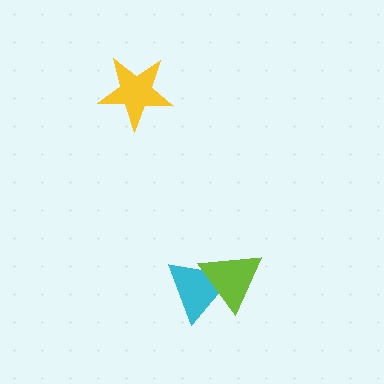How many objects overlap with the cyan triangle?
1 object overlaps with the cyan triangle.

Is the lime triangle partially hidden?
No, no other shape covers it.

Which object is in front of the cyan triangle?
The lime triangle is in front of the cyan triangle.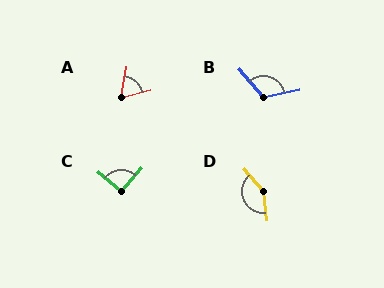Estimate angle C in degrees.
Approximately 91 degrees.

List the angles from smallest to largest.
A (66°), C (91°), B (119°), D (146°).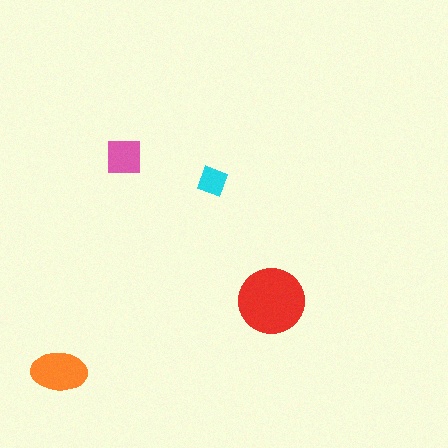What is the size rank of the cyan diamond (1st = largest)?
4th.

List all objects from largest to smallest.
The red circle, the orange ellipse, the pink square, the cyan diamond.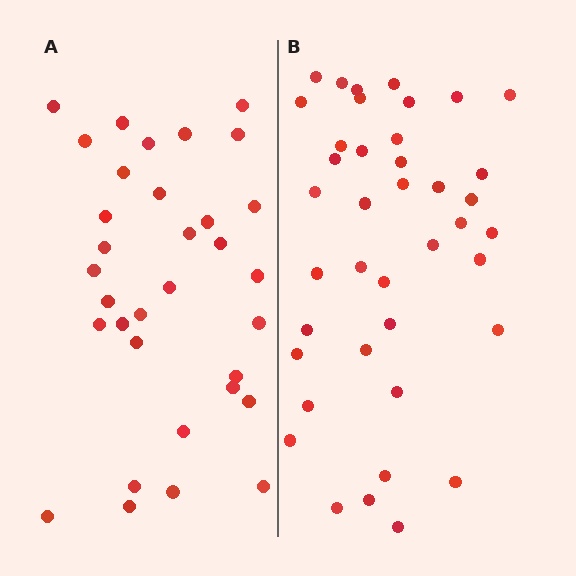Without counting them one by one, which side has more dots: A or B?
Region B (the right region) has more dots.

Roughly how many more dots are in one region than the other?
Region B has roughly 8 or so more dots than region A.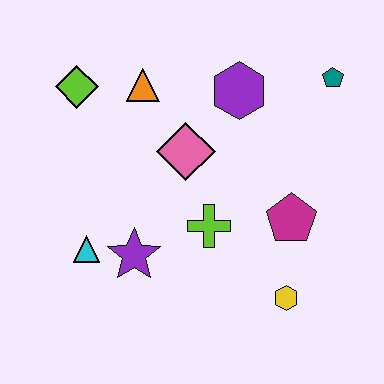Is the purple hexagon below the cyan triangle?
No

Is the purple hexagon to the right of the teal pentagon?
No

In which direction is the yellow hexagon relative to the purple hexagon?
The yellow hexagon is below the purple hexagon.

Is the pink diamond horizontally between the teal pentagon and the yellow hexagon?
No